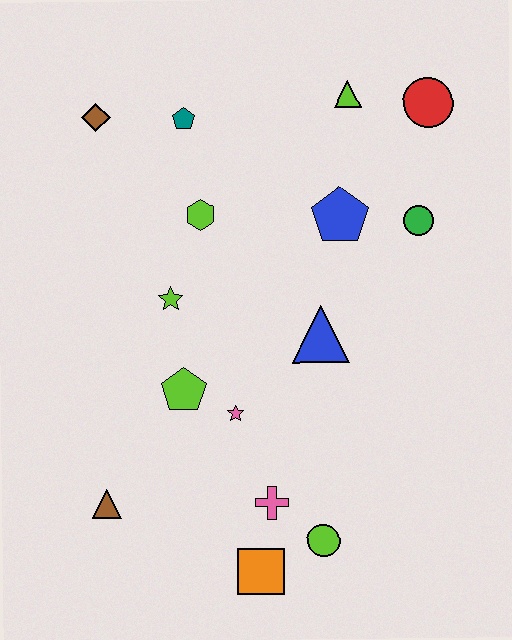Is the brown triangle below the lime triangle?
Yes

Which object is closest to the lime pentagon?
The pink star is closest to the lime pentagon.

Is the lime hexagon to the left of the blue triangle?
Yes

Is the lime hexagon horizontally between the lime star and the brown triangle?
No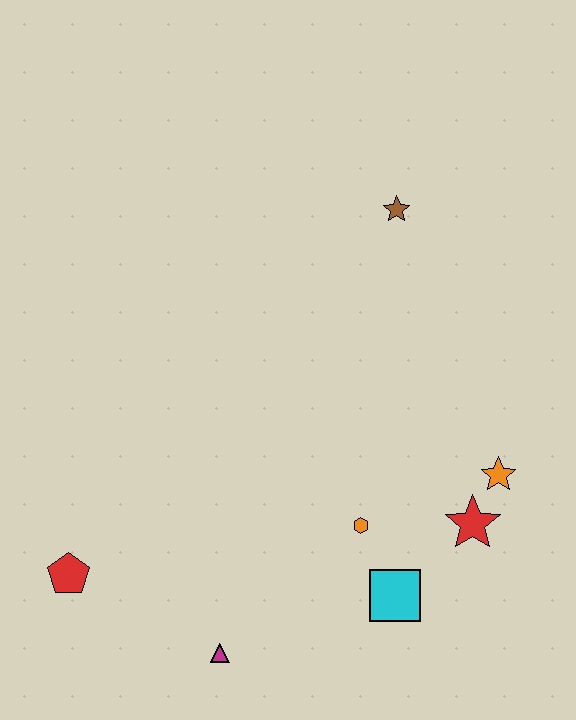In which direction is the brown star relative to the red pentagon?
The brown star is above the red pentagon.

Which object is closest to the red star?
The orange star is closest to the red star.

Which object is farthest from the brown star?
The red pentagon is farthest from the brown star.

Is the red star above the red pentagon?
Yes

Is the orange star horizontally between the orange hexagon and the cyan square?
No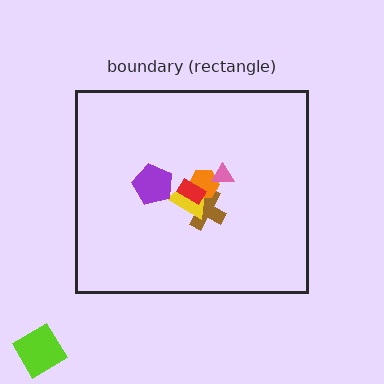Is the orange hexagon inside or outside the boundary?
Inside.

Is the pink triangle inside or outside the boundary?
Inside.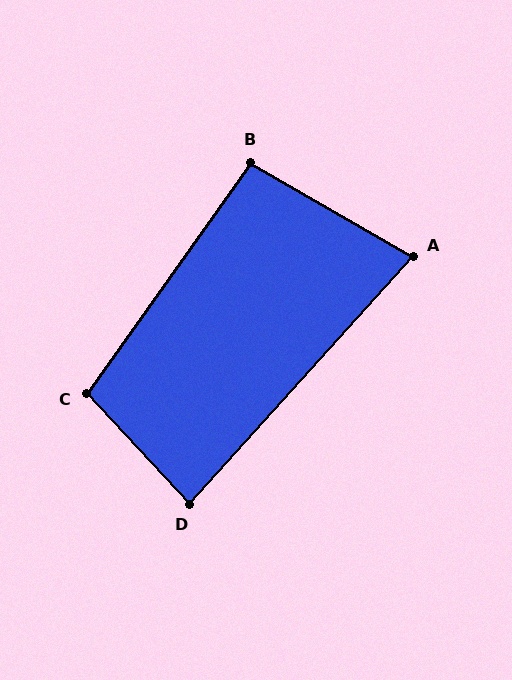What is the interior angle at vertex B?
Approximately 95 degrees (obtuse).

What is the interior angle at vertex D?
Approximately 85 degrees (acute).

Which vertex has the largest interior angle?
C, at approximately 102 degrees.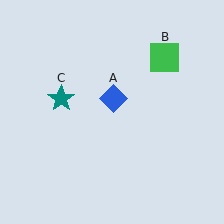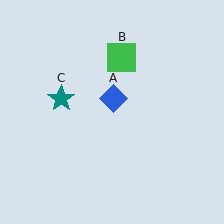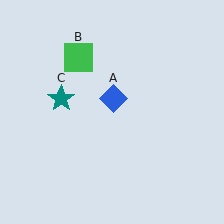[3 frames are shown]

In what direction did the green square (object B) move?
The green square (object B) moved left.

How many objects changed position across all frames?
1 object changed position: green square (object B).